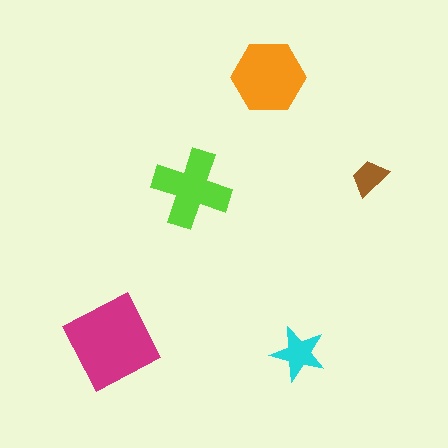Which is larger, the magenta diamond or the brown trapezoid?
The magenta diamond.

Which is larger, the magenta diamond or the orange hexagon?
The magenta diamond.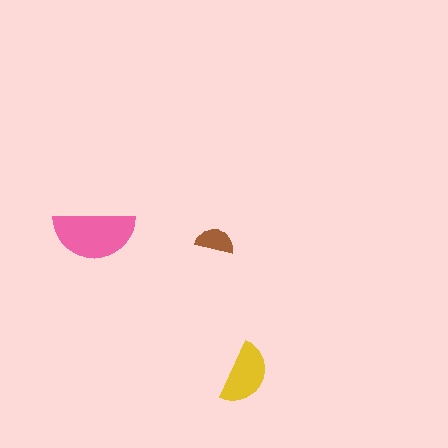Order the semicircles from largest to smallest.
the pink one, the yellow one, the brown one.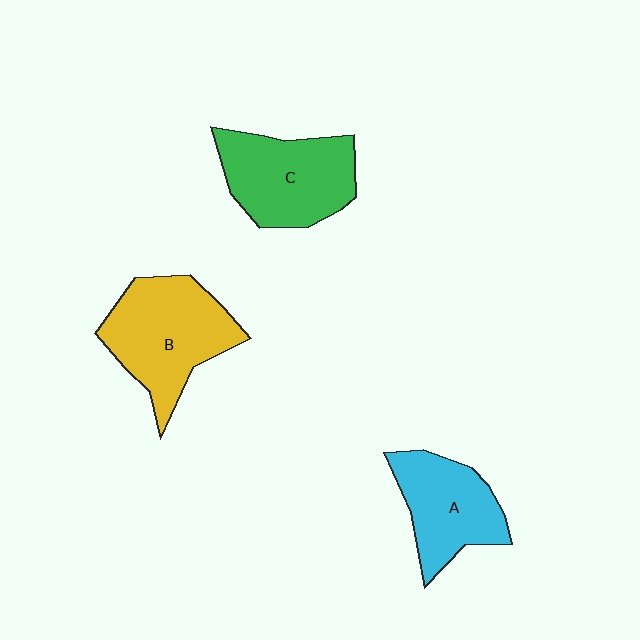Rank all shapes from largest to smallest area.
From largest to smallest: B (yellow), C (green), A (cyan).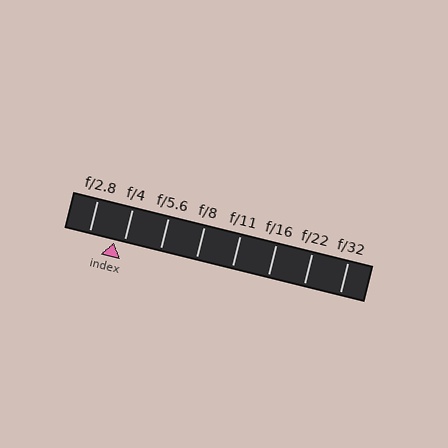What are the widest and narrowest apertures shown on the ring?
The widest aperture shown is f/2.8 and the narrowest is f/32.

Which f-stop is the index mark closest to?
The index mark is closest to f/4.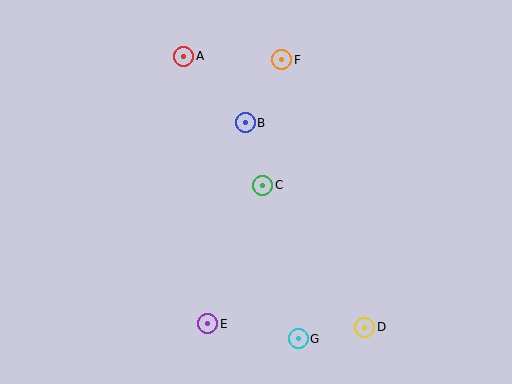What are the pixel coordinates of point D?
Point D is at (365, 328).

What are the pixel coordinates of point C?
Point C is at (263, 185).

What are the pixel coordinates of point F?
Point F is at (282, 60).